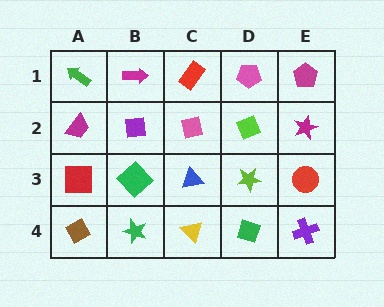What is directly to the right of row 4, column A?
A green star.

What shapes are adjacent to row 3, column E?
A magenta star (row 2, column E), a purple cross (row 4, column E), a lime star (row 3, column D).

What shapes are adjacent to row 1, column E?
A magenta star (row 2, column E), a pink pentagon (row 1, column D).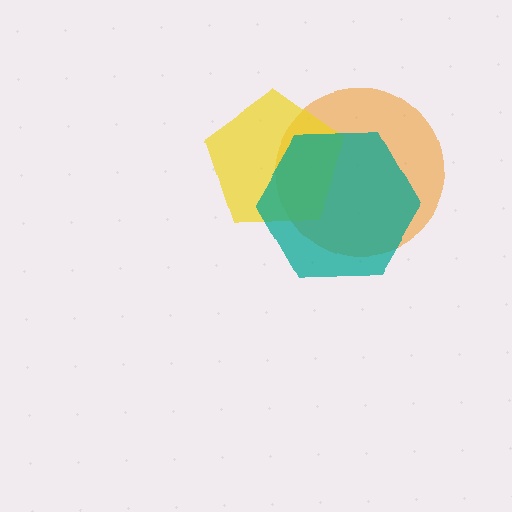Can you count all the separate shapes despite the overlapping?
Yes, there are 3 separate shapes.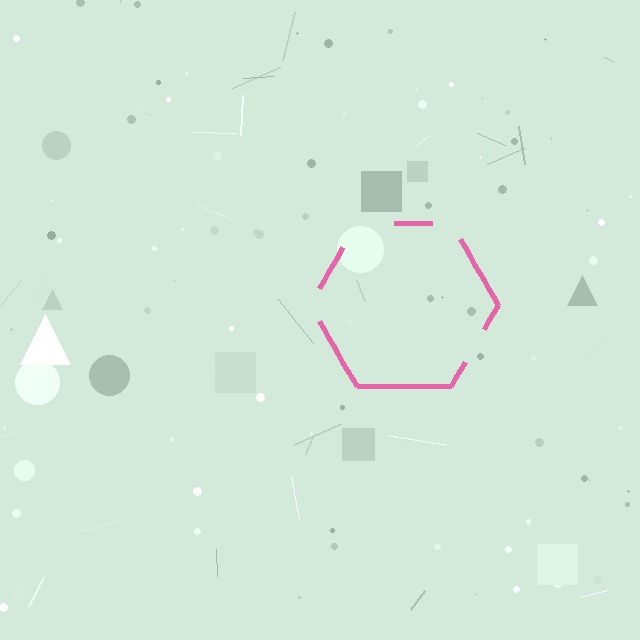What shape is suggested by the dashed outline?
The dashed outline suggests a hexagon.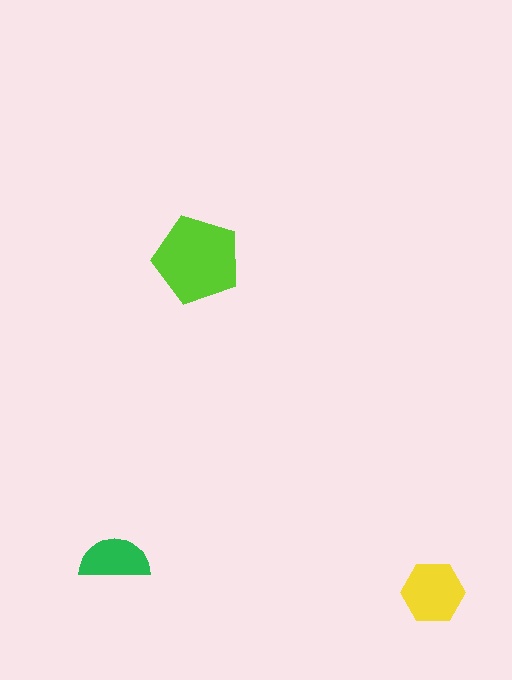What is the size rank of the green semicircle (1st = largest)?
3rd.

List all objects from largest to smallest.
The lime pentagon, the yellow hexagon, the green semicircle.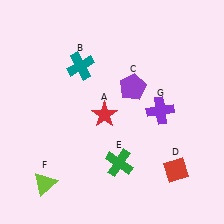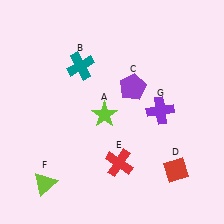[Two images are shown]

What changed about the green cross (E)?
In Image 1, E is green. In Image 2, it changed to red.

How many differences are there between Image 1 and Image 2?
There are 2 differences between the two images.